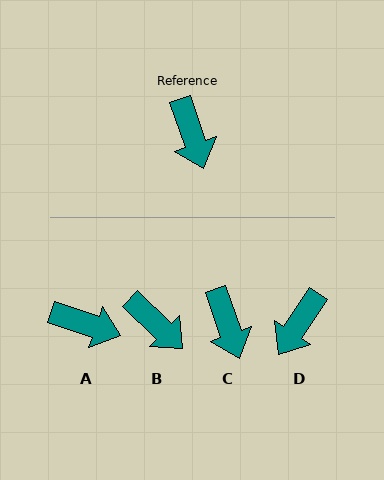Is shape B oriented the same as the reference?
No, it is off by about 27 degrees.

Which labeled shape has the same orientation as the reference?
C.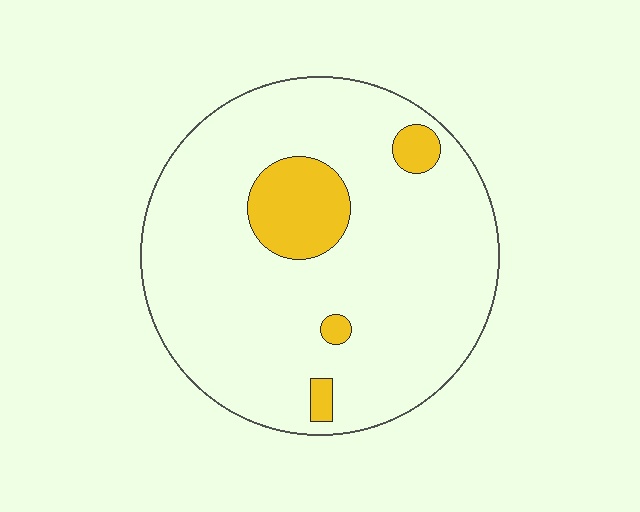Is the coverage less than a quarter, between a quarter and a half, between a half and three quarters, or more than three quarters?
Less than a quarter.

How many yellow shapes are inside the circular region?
4.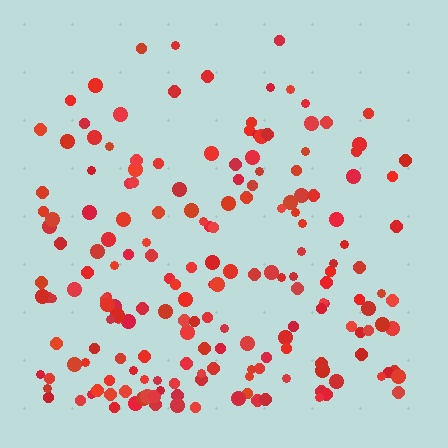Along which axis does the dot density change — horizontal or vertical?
Vertical.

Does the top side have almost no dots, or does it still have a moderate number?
Still a moderate number, just noticeably fewer than the bottom.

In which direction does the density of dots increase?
From top to bottom, with the bottom side densest.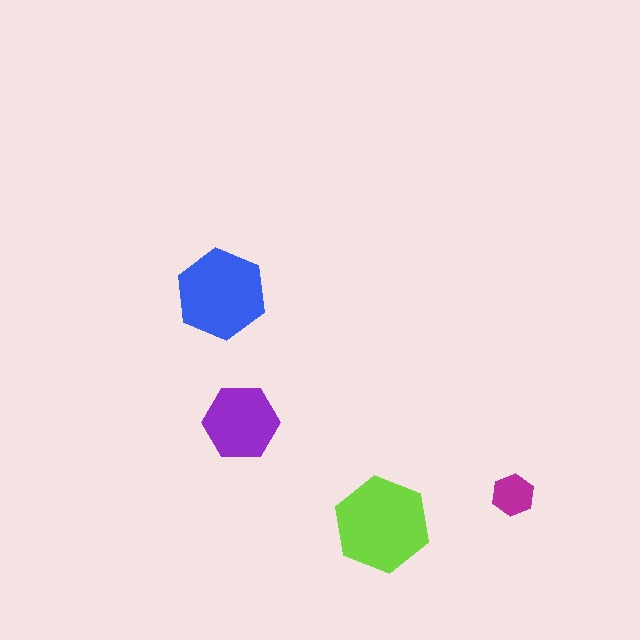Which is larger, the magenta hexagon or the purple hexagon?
The purple one.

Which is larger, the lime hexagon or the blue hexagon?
The lime one.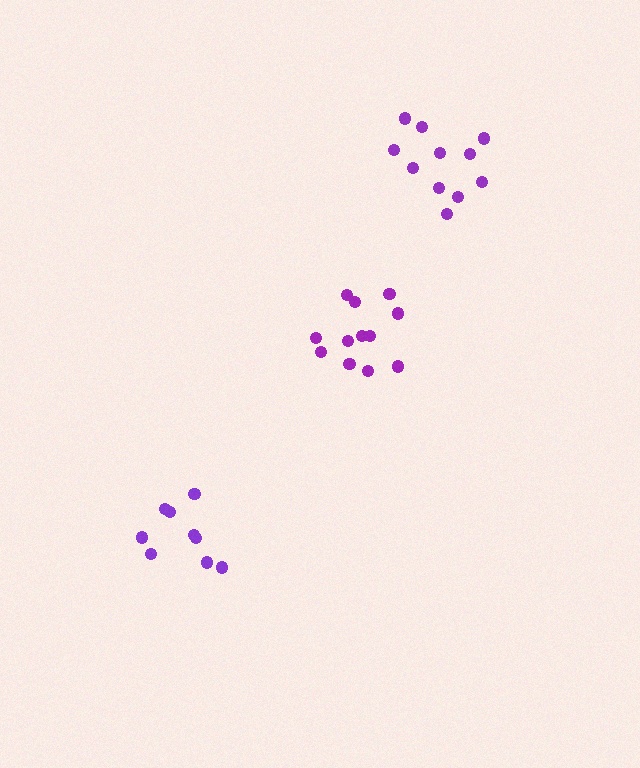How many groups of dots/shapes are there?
There are 3 groups.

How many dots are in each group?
Group 1: 12 dots, Group 2: 11 dots, Group 3: 9 dots (32 total).